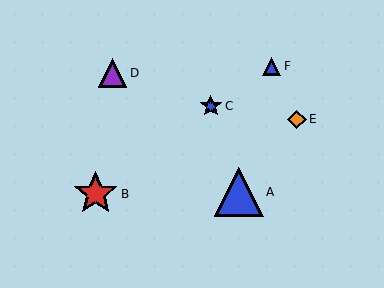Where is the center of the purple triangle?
The center of the purple triangle is at (113, 73).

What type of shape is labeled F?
Shape F is a blue triangle.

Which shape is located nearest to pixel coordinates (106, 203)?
The red star (labeled B) at (96, 194) is nearest to that location.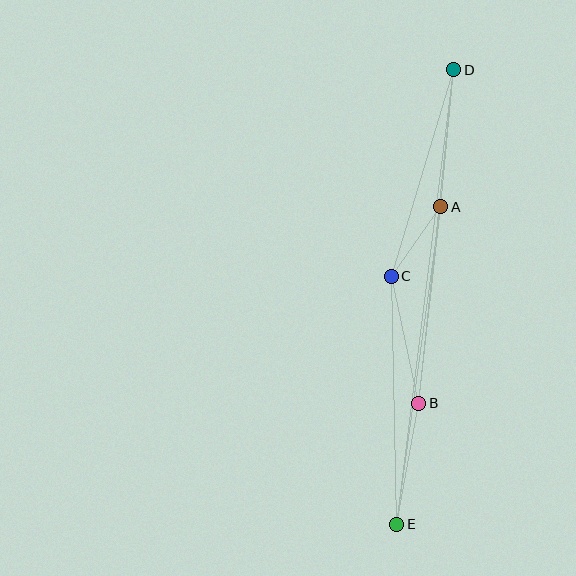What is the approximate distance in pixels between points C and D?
The distance between C and D is approximately 215 pixels.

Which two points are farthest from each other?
Points D and E are farthest from each other.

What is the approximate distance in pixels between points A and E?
The distance between A and E is approximately 321 pixels.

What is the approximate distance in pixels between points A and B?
The distance between A and B is approximately 197 pixels.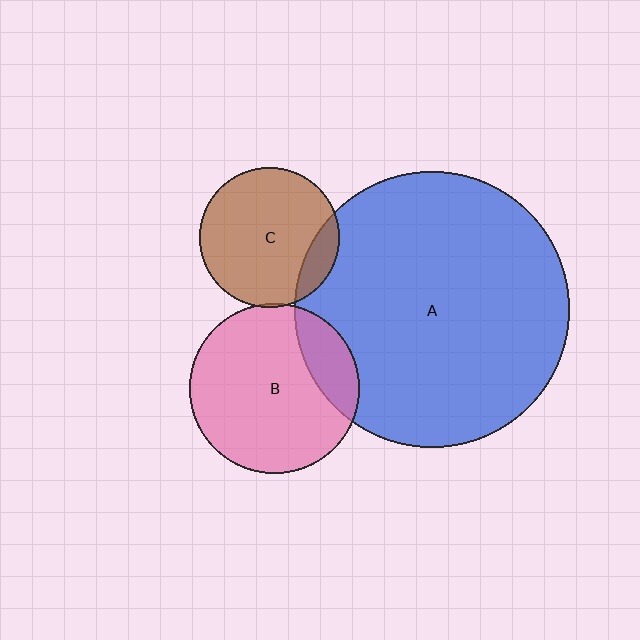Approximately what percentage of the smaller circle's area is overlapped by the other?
Approximately 15%.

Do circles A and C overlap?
Yes.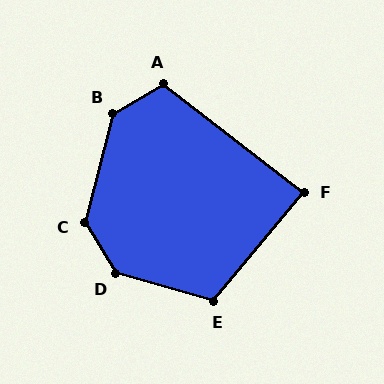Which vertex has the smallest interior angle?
F, at approximately 88 degrees.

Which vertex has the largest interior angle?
D, at approximately 137 degrees.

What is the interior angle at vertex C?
Approximately 134 degrees (obtuse).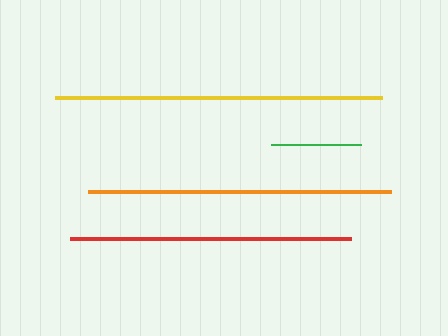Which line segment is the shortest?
The green line is the shortest at approximately 90 pixels.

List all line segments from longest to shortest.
From longest to shortest: yellow, orange, red, green.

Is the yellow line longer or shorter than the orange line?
The yellow line is longer than the orange line.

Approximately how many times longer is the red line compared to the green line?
The red line is approximately 3.1 times the length of the green line.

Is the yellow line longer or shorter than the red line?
The yellow line is longer than the red line.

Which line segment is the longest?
The yellow line is the longest at approximately 327 pixels.